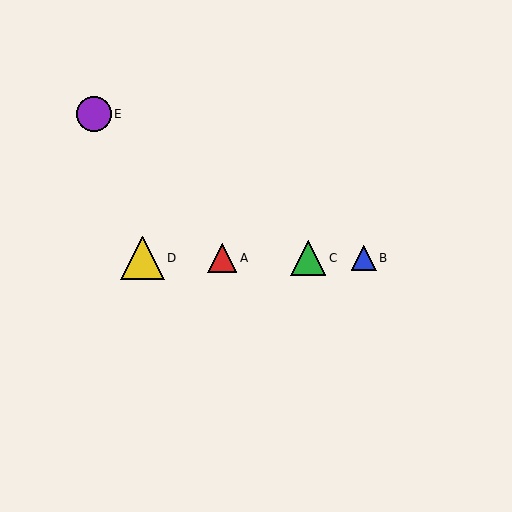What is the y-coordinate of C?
Object C is at y≈258.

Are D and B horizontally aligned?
Yes, both are at y≈258.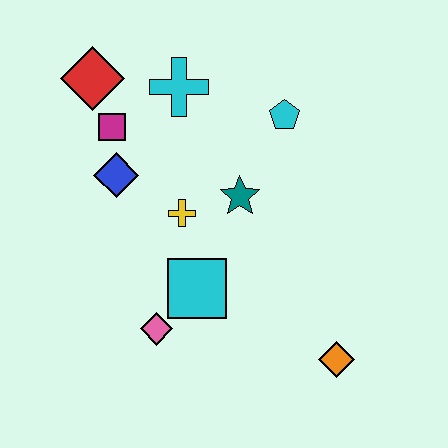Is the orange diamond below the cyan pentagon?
Yes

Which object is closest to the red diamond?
The magenta square is closest to the red diamond.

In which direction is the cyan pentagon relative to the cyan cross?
The cyan pentagon is to the right of the cyan cross.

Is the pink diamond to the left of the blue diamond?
No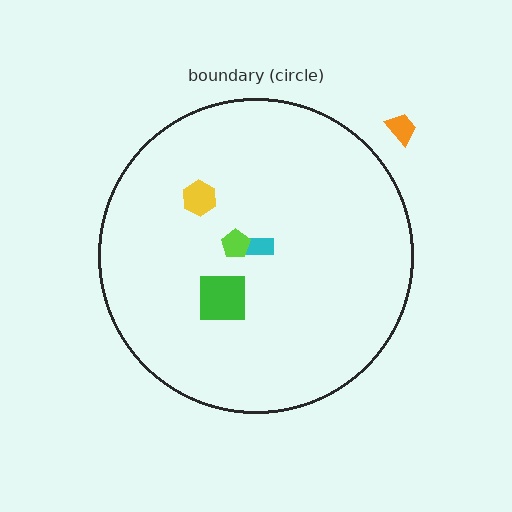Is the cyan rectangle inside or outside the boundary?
Inside.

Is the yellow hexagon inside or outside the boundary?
Inside.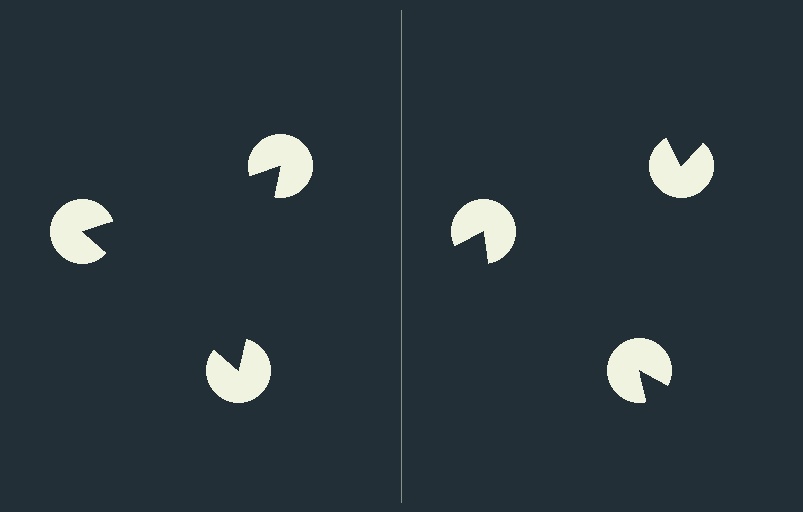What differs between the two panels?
The pac-man discs are positioned identically on both sides; only the wedge orientations differ. On the left they align to a triangle; on the right they are misaligned.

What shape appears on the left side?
An illusory triangle.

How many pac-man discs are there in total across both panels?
6 — 3 on each side.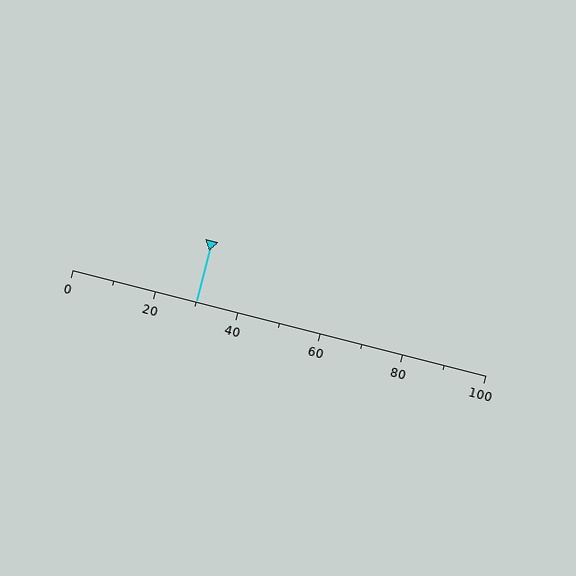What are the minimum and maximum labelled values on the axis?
The axis runs from 0 to 100.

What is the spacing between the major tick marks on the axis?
The major ticks are spaced 20 apart.